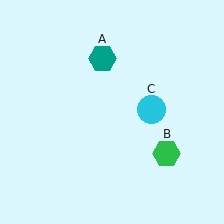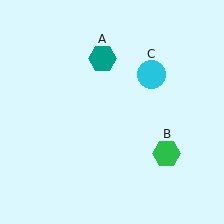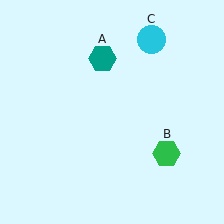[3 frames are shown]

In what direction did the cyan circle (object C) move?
The cyan circle (object C) moved up.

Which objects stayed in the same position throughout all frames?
Teal hexagon (object A) and green hexagon (object B) remained stationary.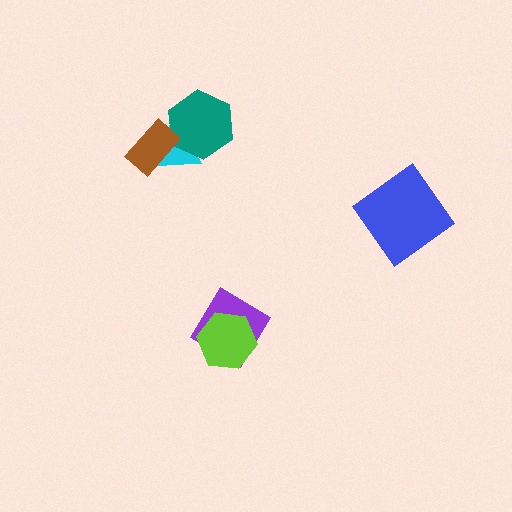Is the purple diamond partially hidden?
Yes, it is partially covered by another shape.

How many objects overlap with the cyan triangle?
2 objects overlap with the cyan triangle.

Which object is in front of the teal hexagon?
The brown rectangle is in front of the teal hexagon.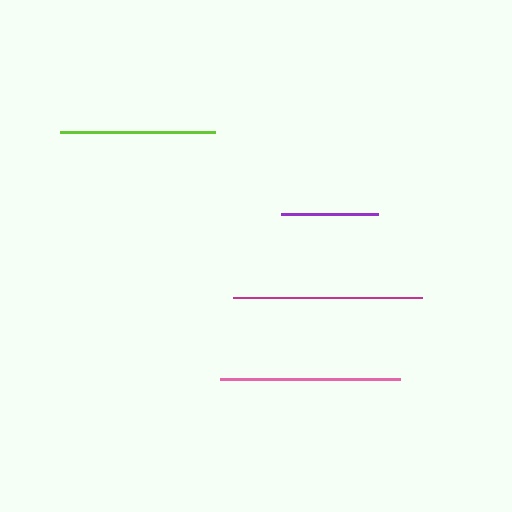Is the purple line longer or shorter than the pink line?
The pink line is longer than the purple line.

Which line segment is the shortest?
The purple line is the shortest at approximately 97 pixels.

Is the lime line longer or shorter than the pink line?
The pink line is longer than the lime line.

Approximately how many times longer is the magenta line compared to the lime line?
The magenta line is approximately 1.2 times the length of the lime line.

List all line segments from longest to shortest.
From longest to shortest: magenta, pink, lime, purple.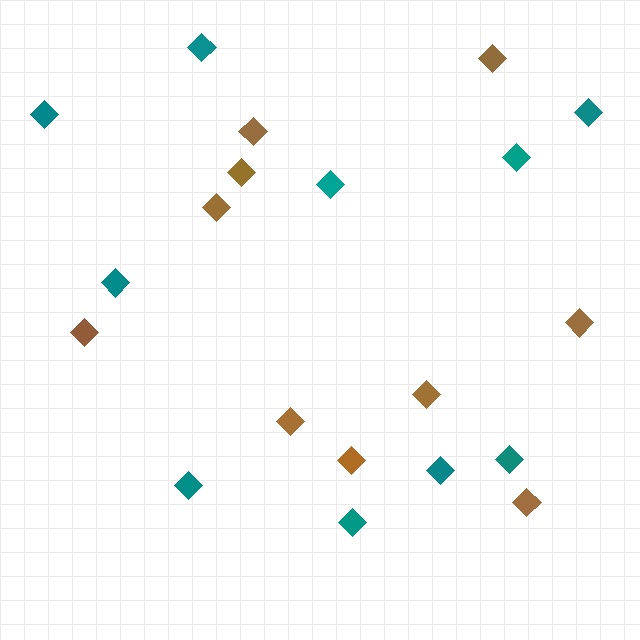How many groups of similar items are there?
There are 2 groups: one group of brown diamonds (10) and one group of teal diamonds (10).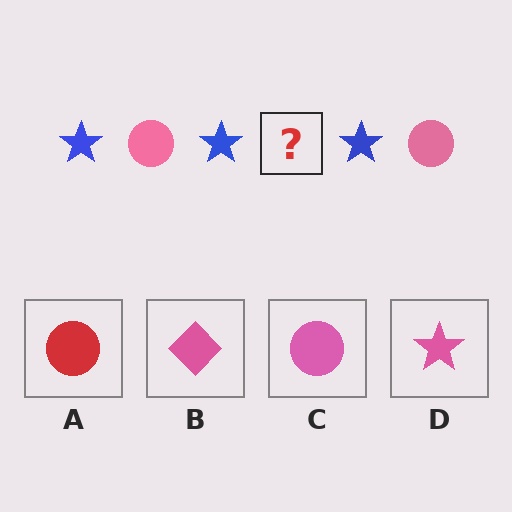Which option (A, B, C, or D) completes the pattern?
C.